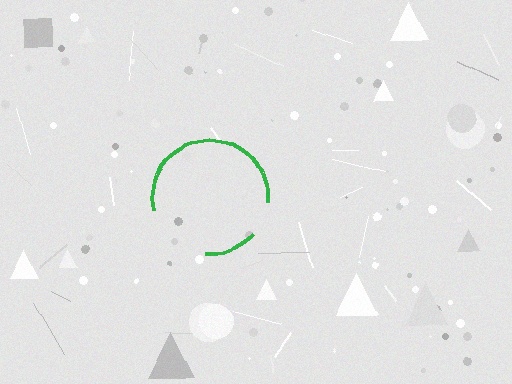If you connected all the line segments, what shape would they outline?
They would outline a circle.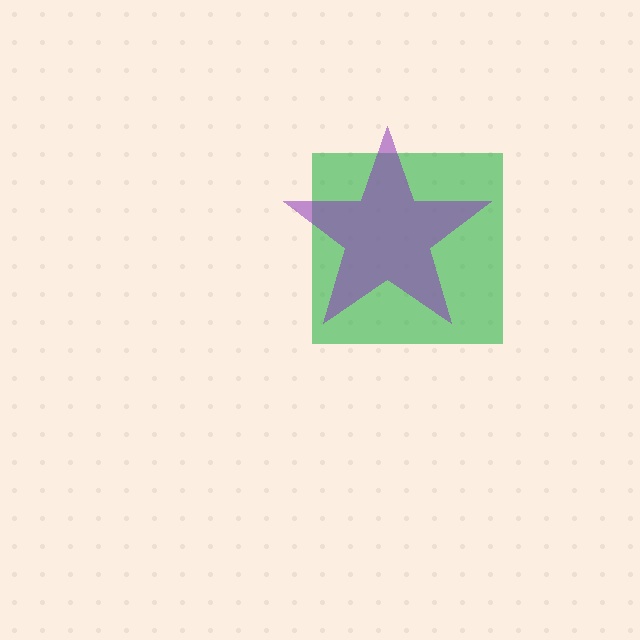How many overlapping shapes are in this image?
There are 2 overlapping shapes in the image.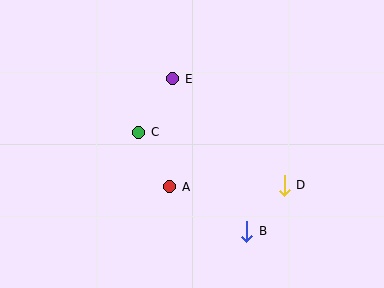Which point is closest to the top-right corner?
Point D is closest to the top-right corner.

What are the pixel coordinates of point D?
Point D is at (284, 185).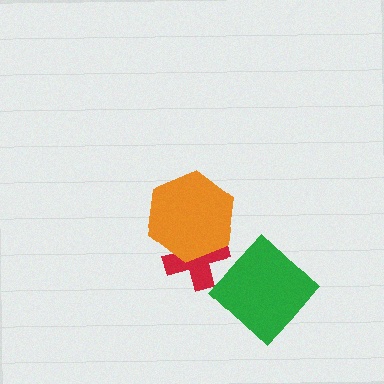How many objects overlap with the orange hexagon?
1 object overlaps with the orange hexagon.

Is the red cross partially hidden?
Yes, it is partially covered by another shape.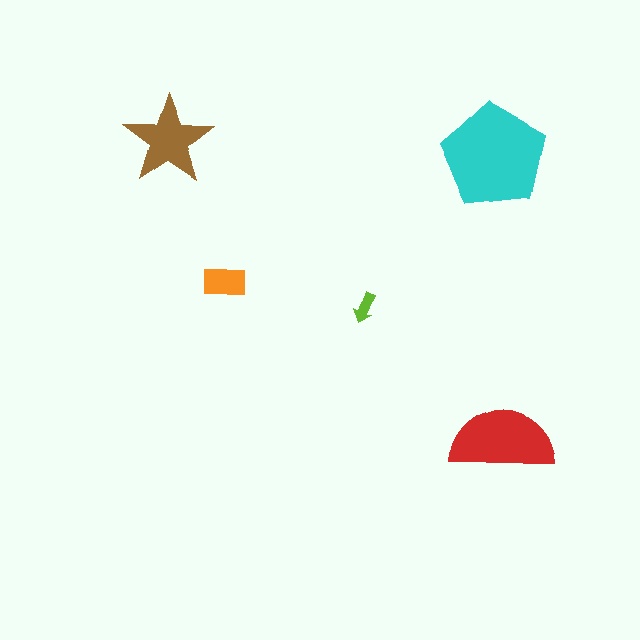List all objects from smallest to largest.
The lime arrow, the orange rectangle, the brown star, the red semicircle, the cyan pentagon.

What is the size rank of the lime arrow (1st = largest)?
5th.